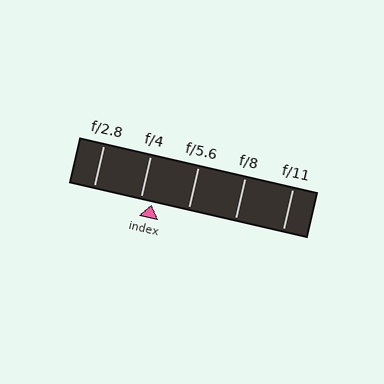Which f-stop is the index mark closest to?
The index mark is closest to f/4.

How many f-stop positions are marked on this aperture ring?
There are 5 f-stop positions marked.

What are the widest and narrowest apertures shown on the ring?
The widest aperture shown is f/2.8 and the narrowest is f/11.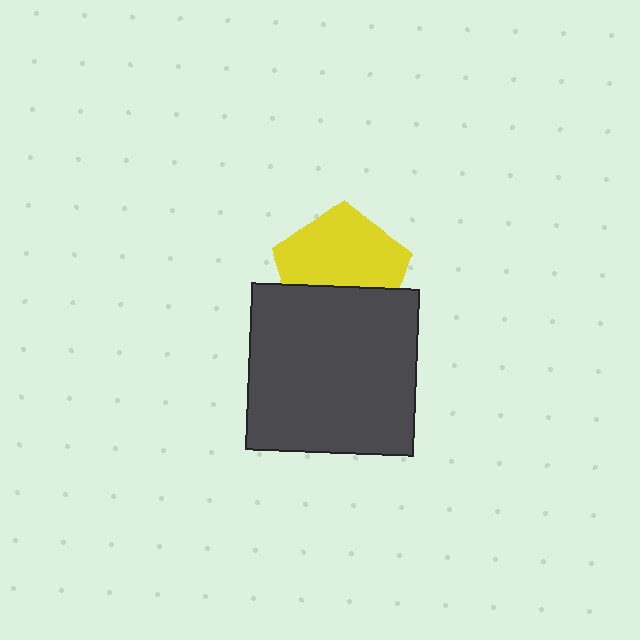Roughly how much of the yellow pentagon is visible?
About half of it is visible (roughly 62%).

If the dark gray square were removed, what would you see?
You would see the complete yellow pentagon.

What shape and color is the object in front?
The object in front is a dark gray square.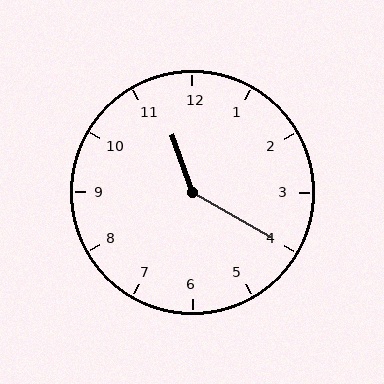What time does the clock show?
11:20.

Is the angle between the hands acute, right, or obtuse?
It is obtuse.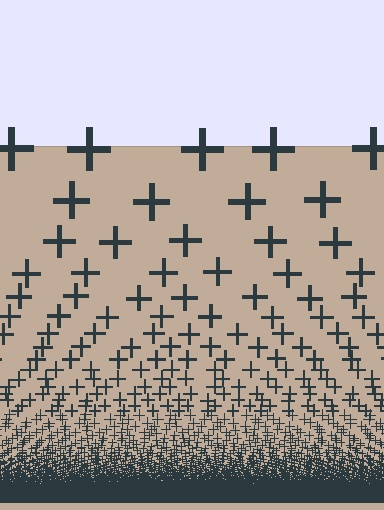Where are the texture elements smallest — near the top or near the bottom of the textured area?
Near the bottom.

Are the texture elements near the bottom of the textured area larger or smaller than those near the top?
Smaller. The gradient is inverted — elements near the bottom are smaller and denser.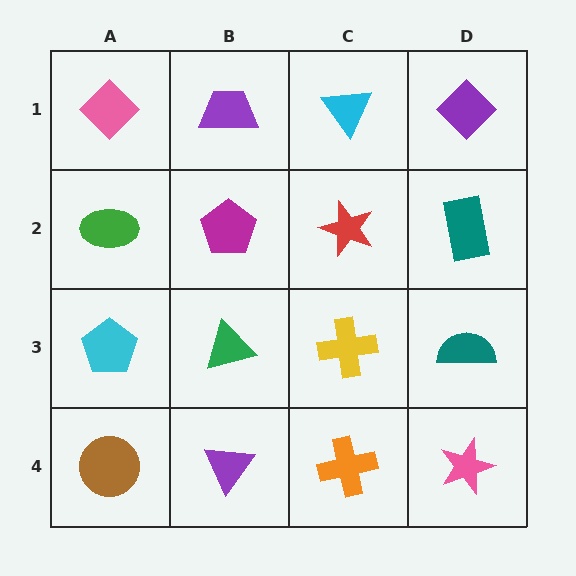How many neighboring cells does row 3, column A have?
3.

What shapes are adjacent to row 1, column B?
A magenta pentagon (row 2, column B), a pink diamond (row 1, column A), a cyan triangle (row 1, column C).